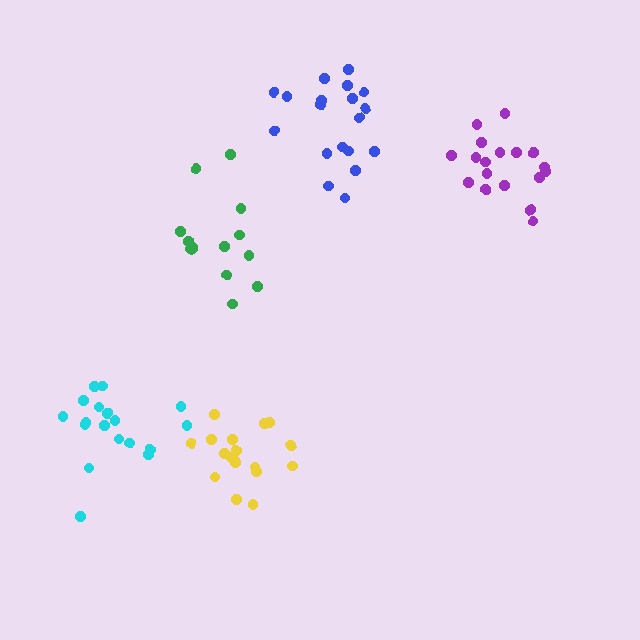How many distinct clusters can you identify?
There are 5 distinct clusters.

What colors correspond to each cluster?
The clusters are colored: purple, yellow, cyan, blue, green.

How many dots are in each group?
Group 1: 18 dots, Group 2: 18 dots, Group 3: 18 dots, Group 4: 19 dots, Group 5: 14 dots (87 total).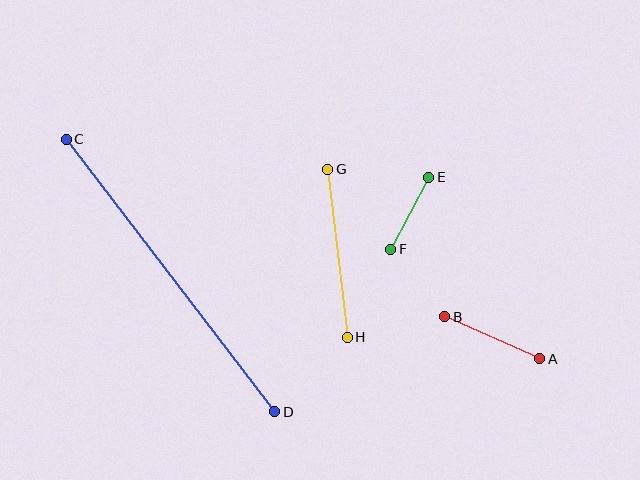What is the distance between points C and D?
The distance is approximately 343 pixels.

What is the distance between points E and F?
The distance is approximately 82 pixels.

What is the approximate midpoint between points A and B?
The midpoint is at approximately (492, 338) pixels.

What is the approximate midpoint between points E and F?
The midpoint is at approximately (410, 213) pixels.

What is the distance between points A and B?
The distance is approximately 104 pixels.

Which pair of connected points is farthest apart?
Points C and D are farthest apart.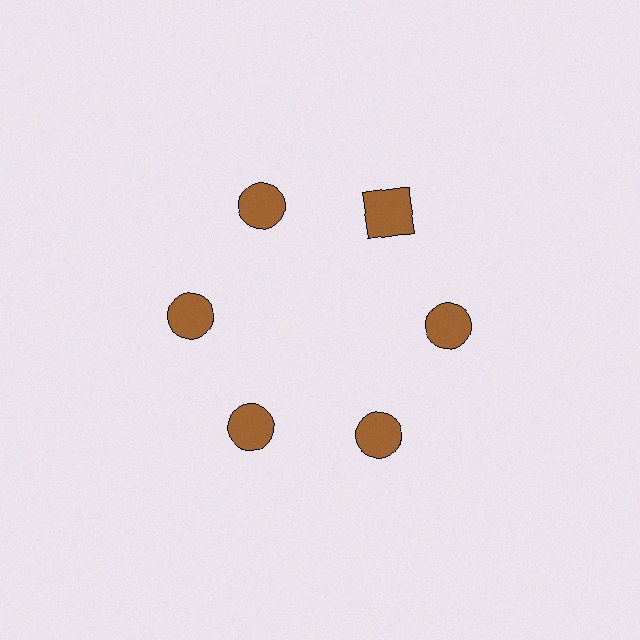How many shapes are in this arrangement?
There are 6 shapes arranged in a ring pattern.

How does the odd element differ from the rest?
It has a different shape: square instead of circle.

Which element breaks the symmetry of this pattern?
The brown square at roughly the 1 o'clock position breaks the symmetry. All other shapes are brown circles.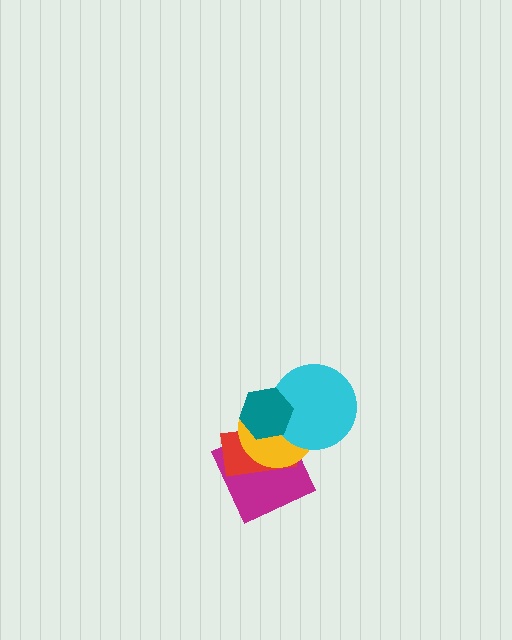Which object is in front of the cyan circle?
The teal hexagon is in front of the cyan circle.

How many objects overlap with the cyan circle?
3 objects overlap with the cyan circle.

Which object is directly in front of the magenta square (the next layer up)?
The red rectangle is directly in front of the magenta square.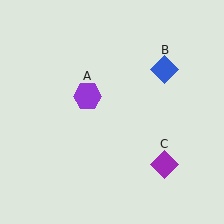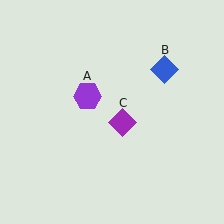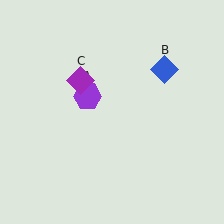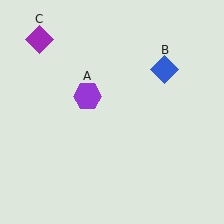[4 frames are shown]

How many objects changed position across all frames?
1 object changed position: purple diamond (object C).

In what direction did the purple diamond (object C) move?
The purple diamond (object C) moved up and to the left.